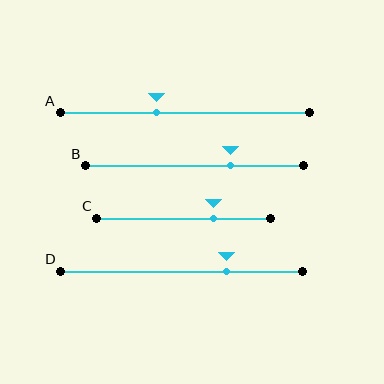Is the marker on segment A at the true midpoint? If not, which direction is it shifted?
No, the marker on segment A is shifted to the left by about 12% of the segment length.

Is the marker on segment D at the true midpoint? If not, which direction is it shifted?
No, the marker on segment D is shifted to the right by about 19% of the segment length.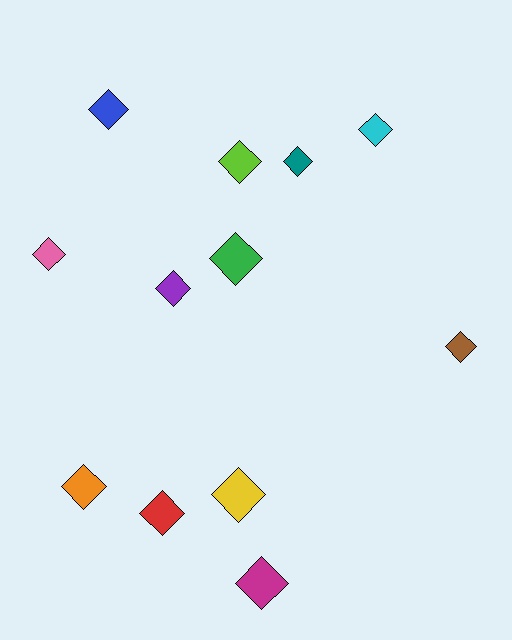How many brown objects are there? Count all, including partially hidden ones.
There is 1 brown object.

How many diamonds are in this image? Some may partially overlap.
There are 12 diamonds.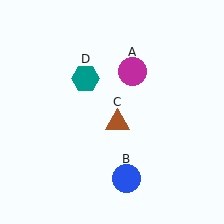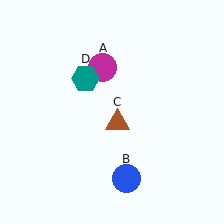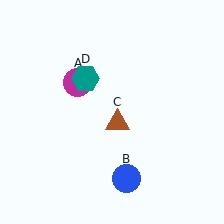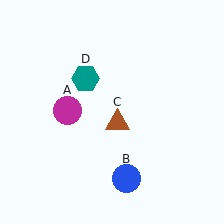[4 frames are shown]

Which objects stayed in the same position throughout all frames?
Blue circle (object B) and brown triangle (object C) and teal hexagon (object D) remained stationary.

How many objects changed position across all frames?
1 object changed position: magenta circle (object A).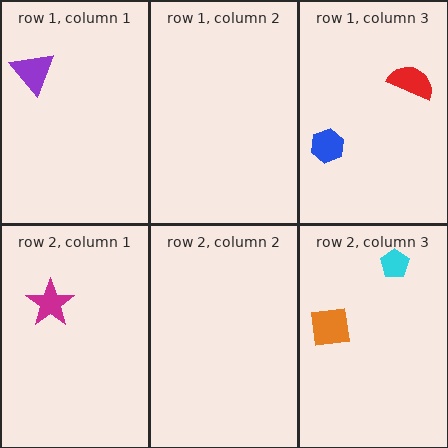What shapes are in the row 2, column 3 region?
The cyan pentagon, the orange square.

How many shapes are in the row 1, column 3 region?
2.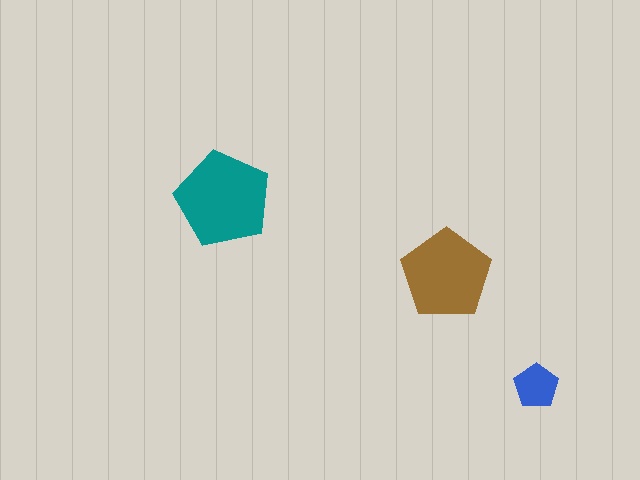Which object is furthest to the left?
The teal pentagon is leftmost.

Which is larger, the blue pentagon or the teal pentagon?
The teal one.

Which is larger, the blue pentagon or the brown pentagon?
The brown one.